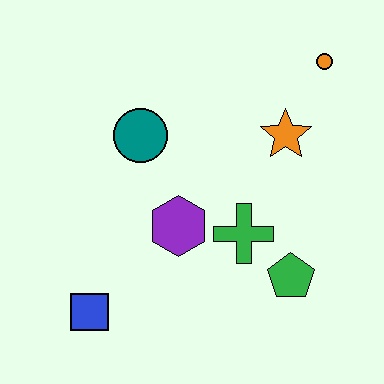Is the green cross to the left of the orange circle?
Yes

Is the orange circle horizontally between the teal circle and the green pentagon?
No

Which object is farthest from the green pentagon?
The orange circle is farthest from the green pentagon.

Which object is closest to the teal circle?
The purple hexagon is closest to the teal circle.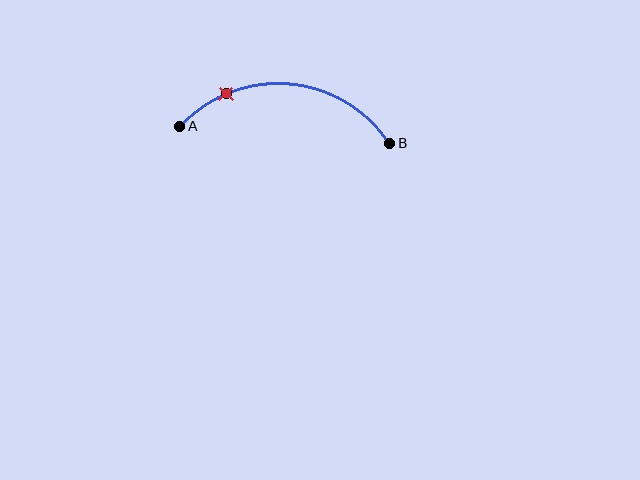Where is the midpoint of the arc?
The arc midpoint is the point on the curve farthest from the straight line joining A and B. It sits above that line.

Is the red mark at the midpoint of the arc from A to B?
No. The red mark lies on the arc but is closer to endpoint A. The arc midpoint would be at the point on the curve equidistant along the arc from both A and B.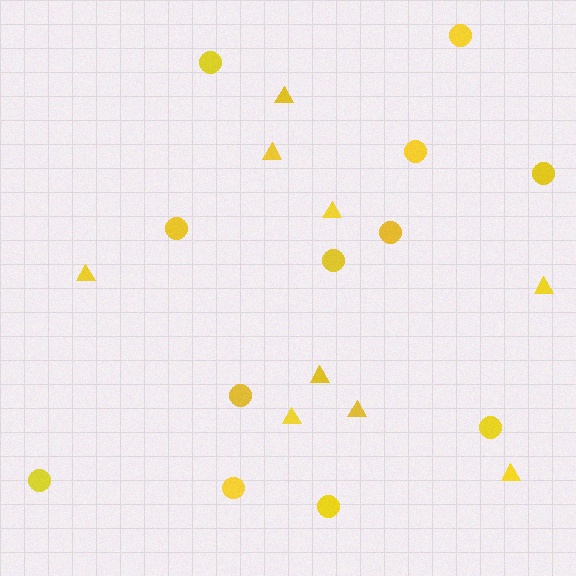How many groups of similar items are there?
There are 2 groups: one group of triangles (9) and one group of circles (12).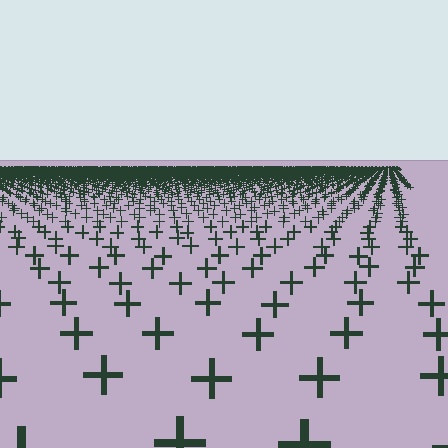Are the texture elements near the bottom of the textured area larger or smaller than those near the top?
Larger. Near the bottom, elements are closer to the viewer and appear at a bigger on-screen size.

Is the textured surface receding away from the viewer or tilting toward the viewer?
The surface is receding away from the viewer. Texture elements get smaller and denser toward the top.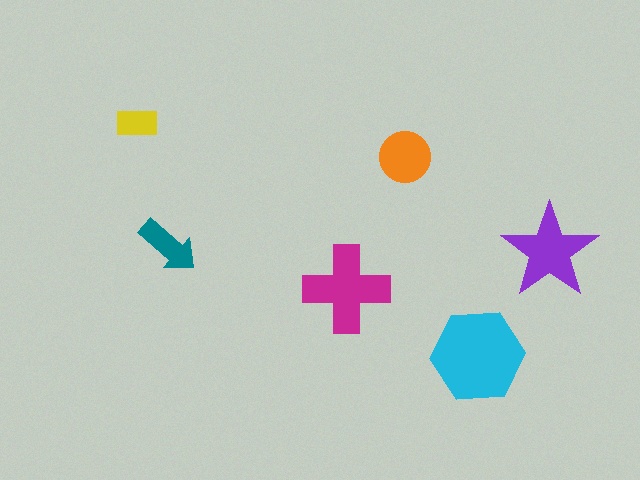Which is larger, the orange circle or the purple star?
The purple star.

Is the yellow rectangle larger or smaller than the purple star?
Smaller.